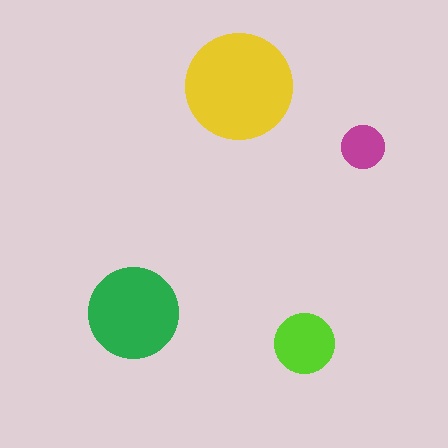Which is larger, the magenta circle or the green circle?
The green one.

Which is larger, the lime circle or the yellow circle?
The yellow one.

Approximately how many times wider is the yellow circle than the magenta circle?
About 2.5 times wider.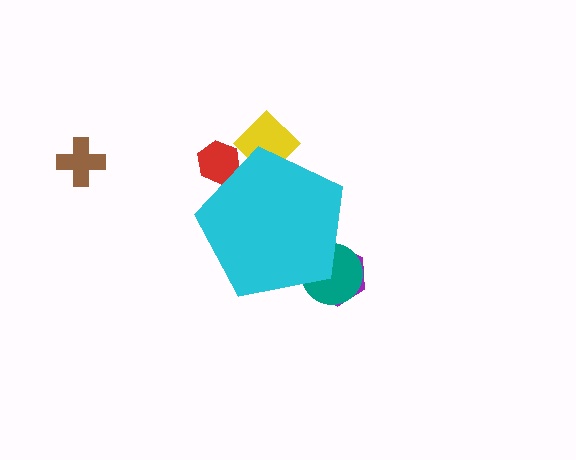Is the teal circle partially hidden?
Yes, the teal circle is partially hidden behind the cyan pentagon.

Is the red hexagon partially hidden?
Yes, the red hexagon is partially hidden behind the cyan pentagon.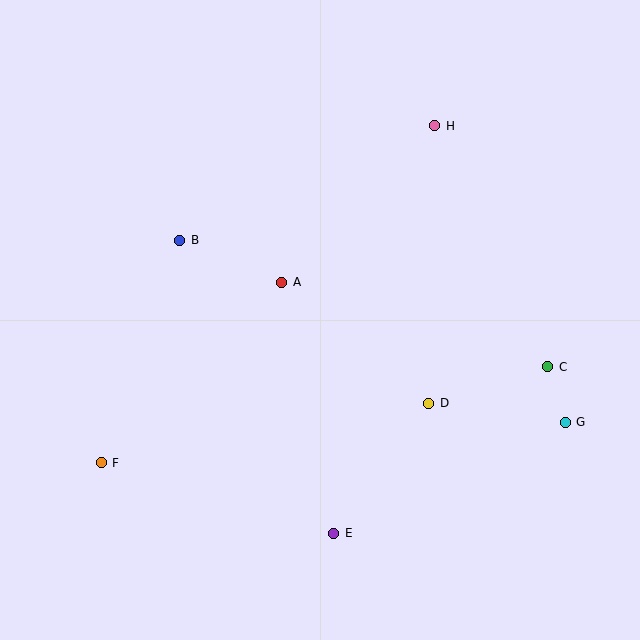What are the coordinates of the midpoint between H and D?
The midpoint between H and D is at (432, 265).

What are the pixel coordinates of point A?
Point A is at (282, 282).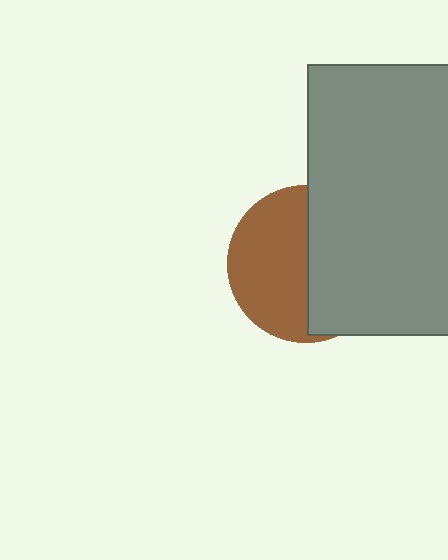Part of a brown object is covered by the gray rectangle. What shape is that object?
It is a circle.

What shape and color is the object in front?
The object in front is a gray rectangle.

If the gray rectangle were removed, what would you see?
You would see the complete brown circle.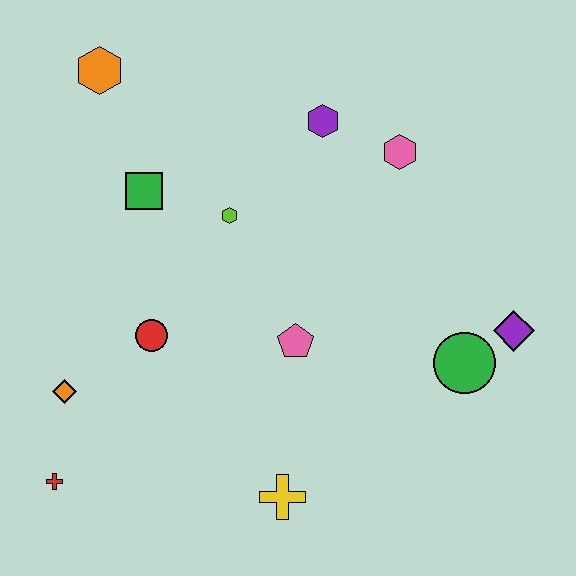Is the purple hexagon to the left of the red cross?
No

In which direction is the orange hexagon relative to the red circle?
The orange hexagon is above the red circle.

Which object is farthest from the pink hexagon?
The red cross is farthest from the pink hexagon.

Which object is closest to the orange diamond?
The red cross is closest to the orange diamond.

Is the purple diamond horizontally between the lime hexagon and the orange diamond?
No